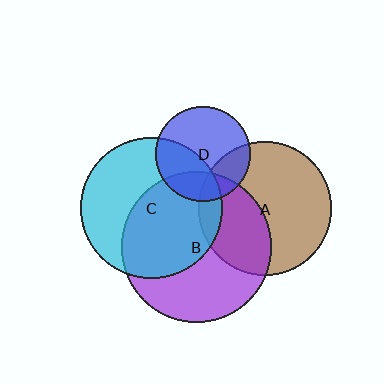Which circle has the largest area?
Circle B (purple).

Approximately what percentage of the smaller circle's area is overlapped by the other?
Approximately 35%.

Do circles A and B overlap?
Yes.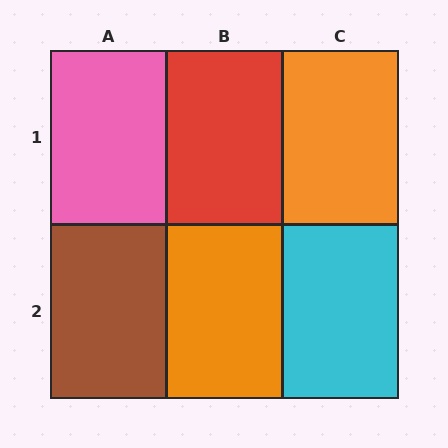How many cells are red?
1 cell is red.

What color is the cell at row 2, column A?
Brown.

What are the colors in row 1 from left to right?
Pink, red, orange.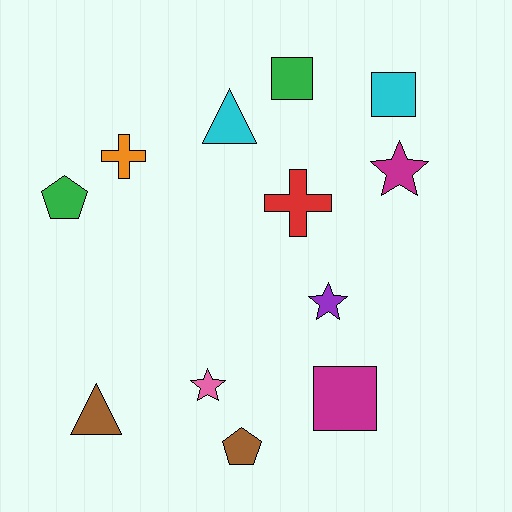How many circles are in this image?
There are no circles.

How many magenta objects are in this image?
There are 2 magenta objects.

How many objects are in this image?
There are 12 objects.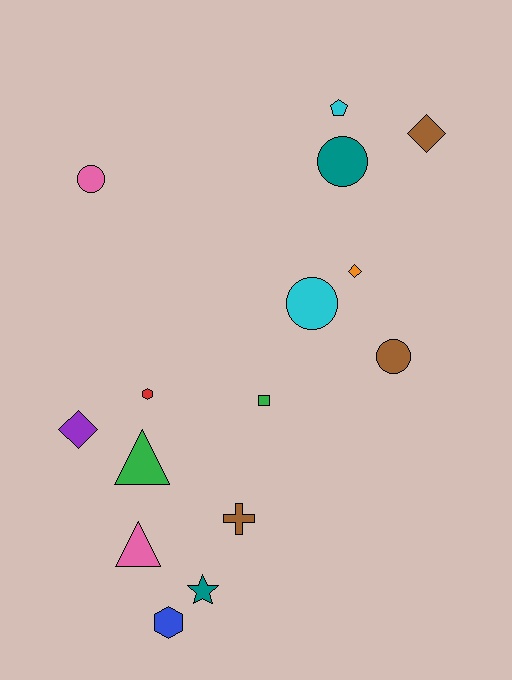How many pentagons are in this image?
There is 1 pentagon.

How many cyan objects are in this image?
There are 2 cyan objects.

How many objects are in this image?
There are 15 objects.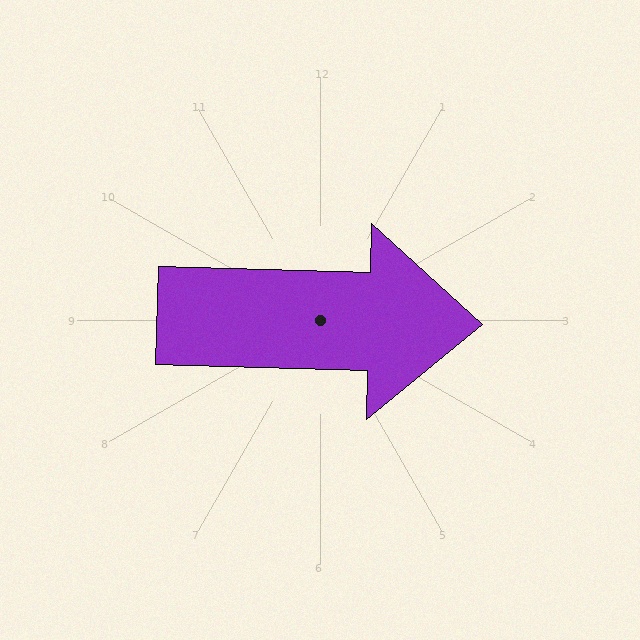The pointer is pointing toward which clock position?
Roughly 3 o'clock.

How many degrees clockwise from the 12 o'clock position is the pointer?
Approximately 92 degrees.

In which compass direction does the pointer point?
East.